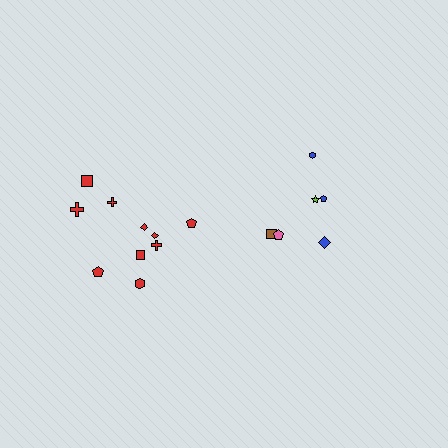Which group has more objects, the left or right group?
The left group.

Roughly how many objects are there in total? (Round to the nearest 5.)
Roughly 15 objects in total.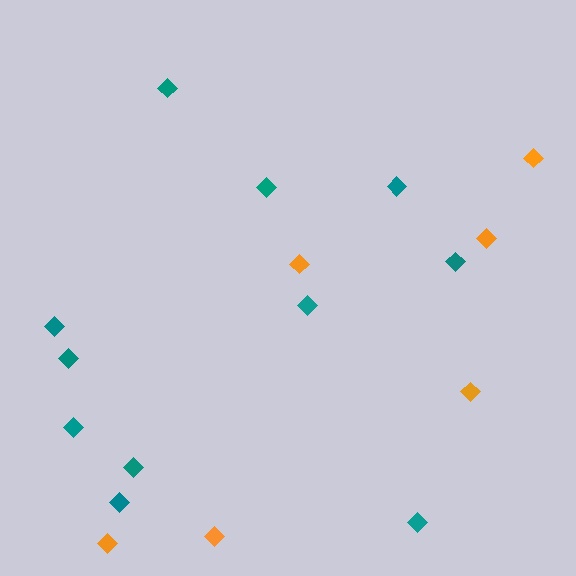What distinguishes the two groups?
There are 2 groups: one group of orange diamonds (6) and one group of teal diamonds (11).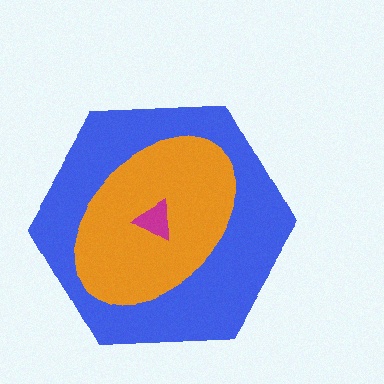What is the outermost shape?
The blue hexagon.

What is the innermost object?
The magenta triangle.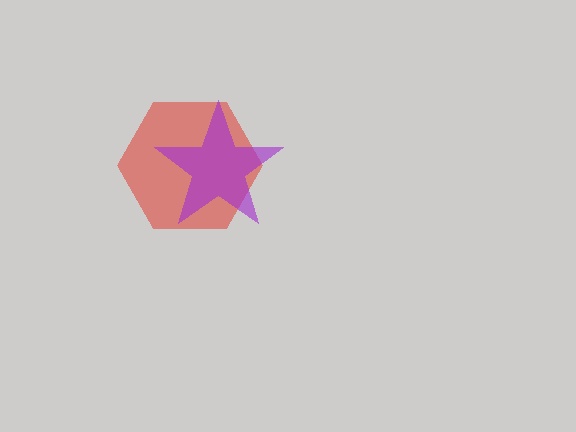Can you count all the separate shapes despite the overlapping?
Yes, there are 2 separate shapes.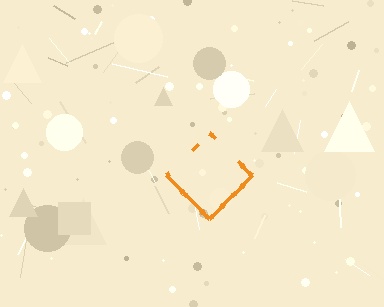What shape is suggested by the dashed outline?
The dashed outline suggests a diamond.